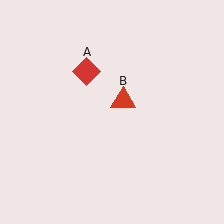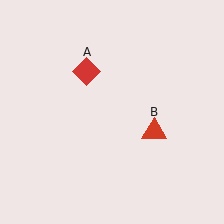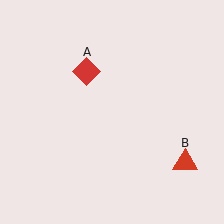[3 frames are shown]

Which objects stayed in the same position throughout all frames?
Red diamond (object A) remained stationary.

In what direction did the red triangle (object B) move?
The red triangle (object B) moved down and to the right.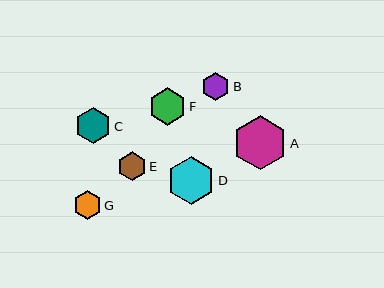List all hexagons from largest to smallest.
From largest to smallest: A, D, F, C, B, E, G.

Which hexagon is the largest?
Hexagon A is the largest with a size of approximately 54 pixels.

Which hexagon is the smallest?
Hexagon G is the smallest with a size of approximately 28 pixels.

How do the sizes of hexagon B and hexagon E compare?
Hexagon B and hexagon E are approximately the same size.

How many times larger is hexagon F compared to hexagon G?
Hexagon F is approximately 1.3 times the size of hexagon G.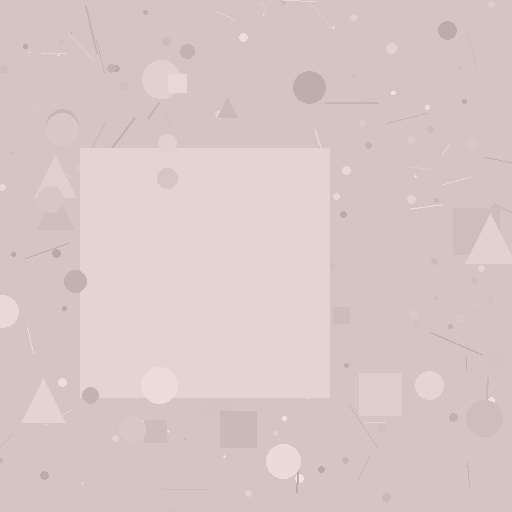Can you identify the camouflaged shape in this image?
The camouflaged shape is a square.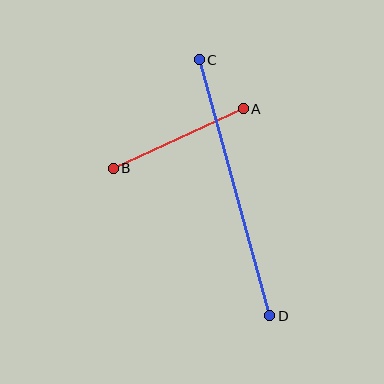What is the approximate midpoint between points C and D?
The midpoint is at approximately (234, 188) pixels.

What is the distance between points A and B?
The distance is approximately 143 pixels.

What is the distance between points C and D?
The distance is approximately 266 pixels.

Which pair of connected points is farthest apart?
Points C and D are farthest apart.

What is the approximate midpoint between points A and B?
The midpoint is at approximately (178, 139) pixels.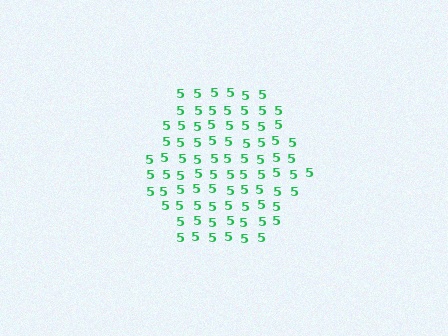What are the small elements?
The small elements are digit 5's.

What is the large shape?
The large shape is a hexagon.